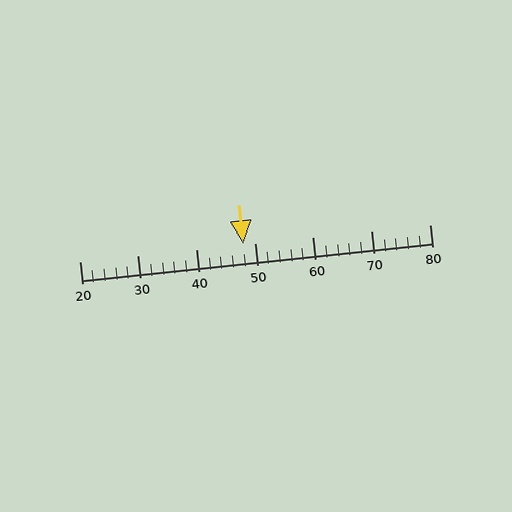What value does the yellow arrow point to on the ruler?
The yellow arrow points to approximately 48.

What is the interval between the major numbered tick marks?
The major tick marks are spaced 10 units apart.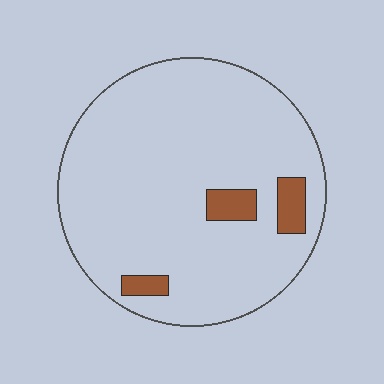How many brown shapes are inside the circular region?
3.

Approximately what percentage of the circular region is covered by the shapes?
Approximately 10%.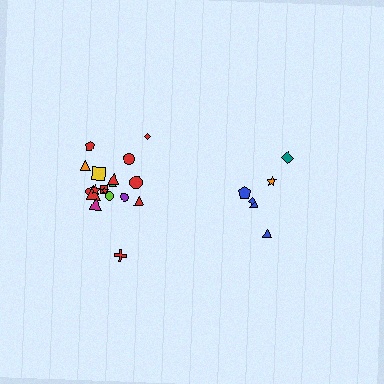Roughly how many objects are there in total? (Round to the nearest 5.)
Roughly 25 objects in total.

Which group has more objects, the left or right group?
The left group.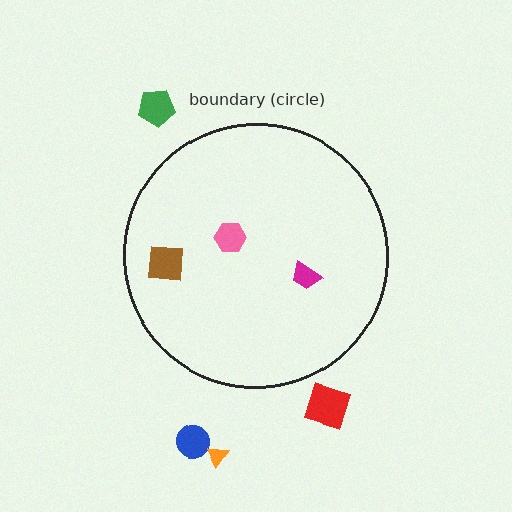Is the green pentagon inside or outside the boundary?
Outside.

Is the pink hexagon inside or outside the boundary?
Inside.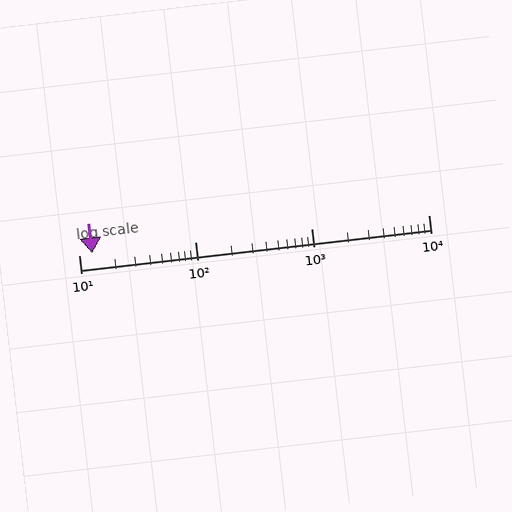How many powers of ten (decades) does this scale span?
The scale spans 3 decades, from 10 to 10000.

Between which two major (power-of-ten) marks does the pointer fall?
The pointer is between 10 and 100.